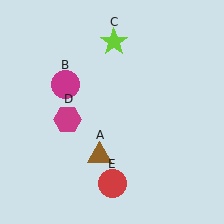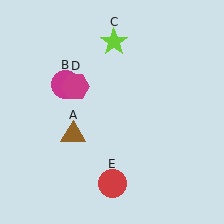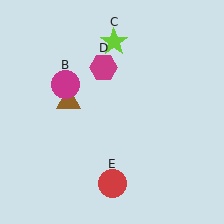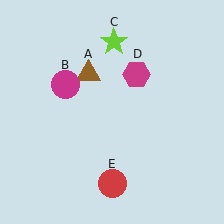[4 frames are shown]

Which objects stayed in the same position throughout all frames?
Magenta circle (object B) and lime star (object C) and red circle (object E) remained stationary.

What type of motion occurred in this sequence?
The brown triangle (object A), magenta hexagon (object D) rotated clockwise around the center of the scene.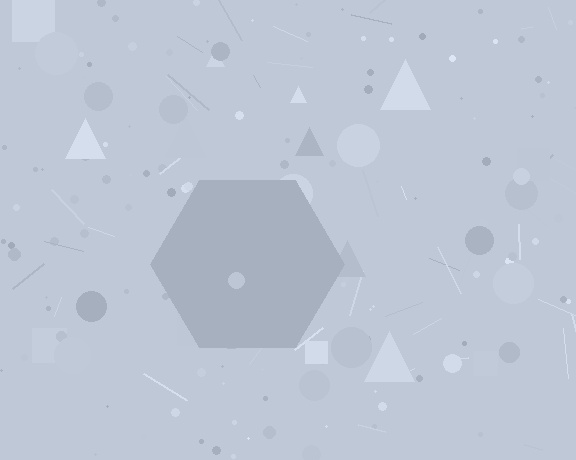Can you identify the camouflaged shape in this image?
The camouflaged shape is a hexagon.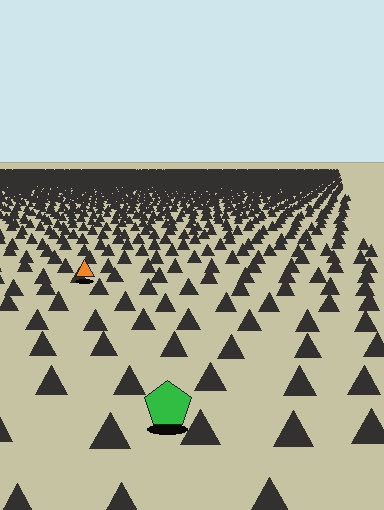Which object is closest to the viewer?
The green pentagon is closest. The texture marks near it are larger and more spread out.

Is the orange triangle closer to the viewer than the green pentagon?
No. The green pentagon is closer — you can tell from the texture gradient: the ground texture is coarser near it.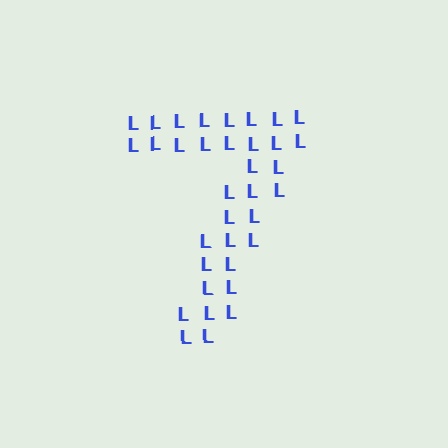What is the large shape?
The large shape is the digit 7.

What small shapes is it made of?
It is made of small letter L's.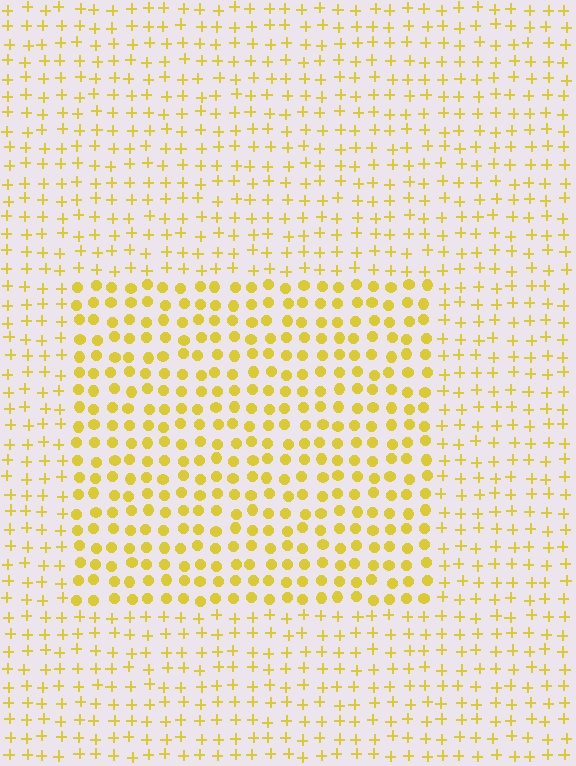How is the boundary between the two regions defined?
The boundary is defined by a change in element shape: circles inside vs. plus signs outside. All elements share the same color and spacing.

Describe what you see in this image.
The image is filled with small yellow elements arranged in a uniform grid. A rectangle-shaped region contains circles, while the surrounding area contains plus signs. The boundary is defined purely by the change in element shape.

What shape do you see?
I see a rectangle.